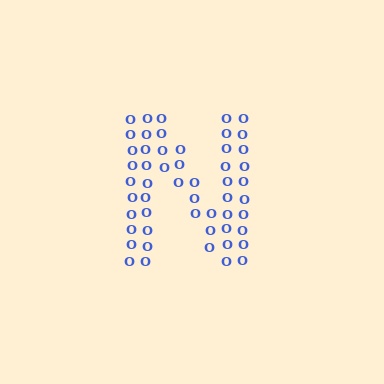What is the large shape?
The large shape is the letter N.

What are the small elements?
The small elements are letter O's.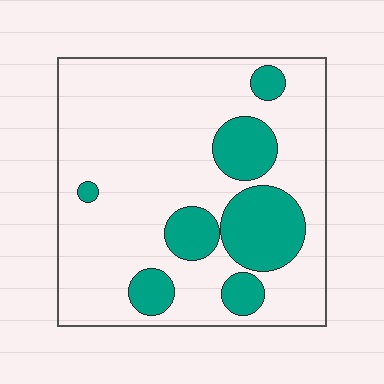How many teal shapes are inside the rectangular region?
7.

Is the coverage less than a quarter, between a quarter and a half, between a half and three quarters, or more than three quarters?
Less than a quarter.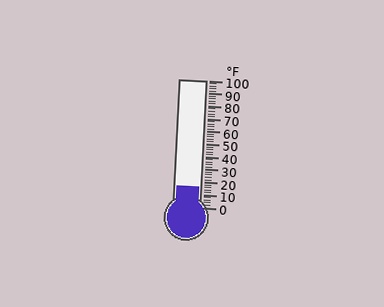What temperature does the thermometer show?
The thermometer shows approximately 16°F.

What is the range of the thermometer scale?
The thermometer scale ranges from 0°F to 100°F.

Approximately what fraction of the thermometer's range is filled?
The thermometer is filled to approximately 15% of its range.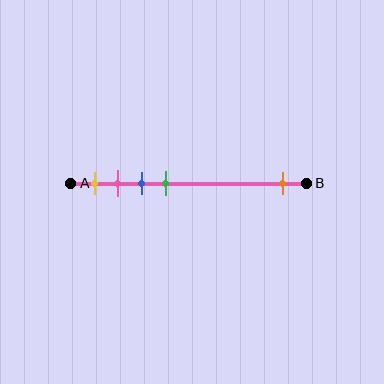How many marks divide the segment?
There are 5 marks dividing the segment.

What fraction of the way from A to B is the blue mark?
The blue mark is approximately 30% (0.3) of the way from A to B.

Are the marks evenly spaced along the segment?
No, the marks are not evenly spaced.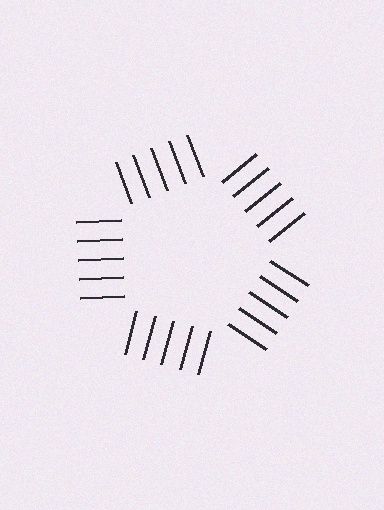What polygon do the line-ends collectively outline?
An illusory pentagon — the line segments terminate on its edges but no continuous stroke is drawn.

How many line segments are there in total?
25 — 5 along each of the 5 edges.